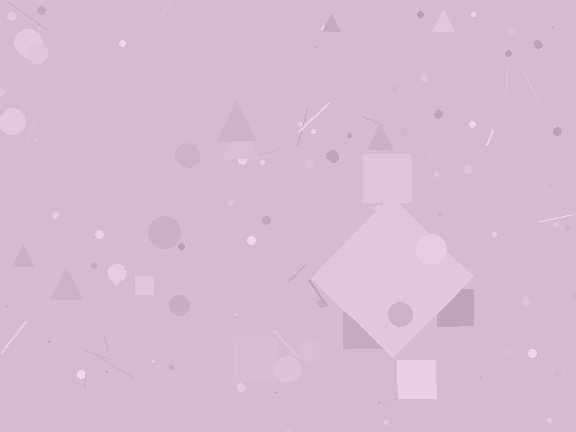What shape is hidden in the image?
A diamond is hidden in the image.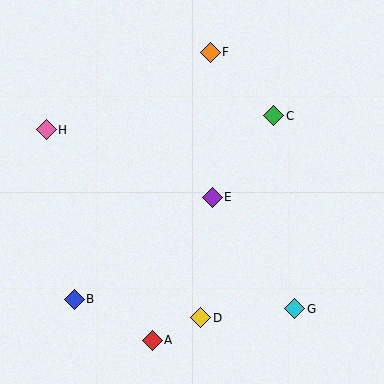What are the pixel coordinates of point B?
Point B is at (74, 299).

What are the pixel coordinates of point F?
Point F is at (210, 52).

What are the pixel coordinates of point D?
Point D is at (201, 318).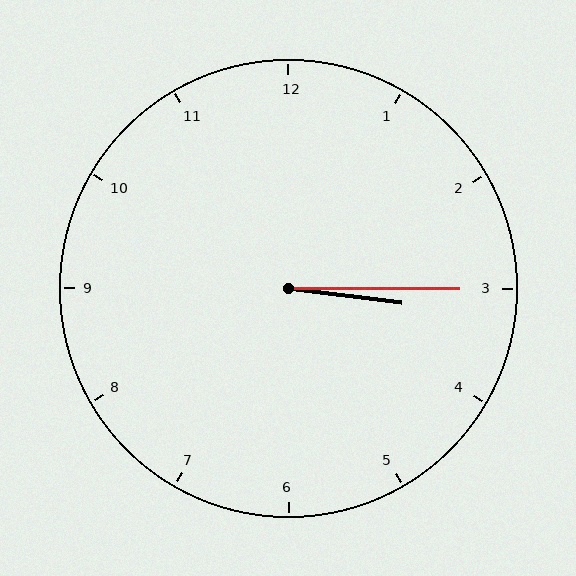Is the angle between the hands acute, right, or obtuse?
It is acute.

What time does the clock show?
3:15.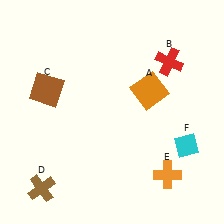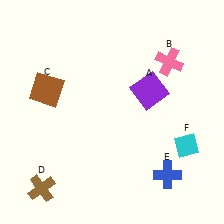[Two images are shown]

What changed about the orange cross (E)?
In Image 1, E is orange. In Image 2, it changed to blue.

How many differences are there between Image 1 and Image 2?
There are 3 differences between the two images.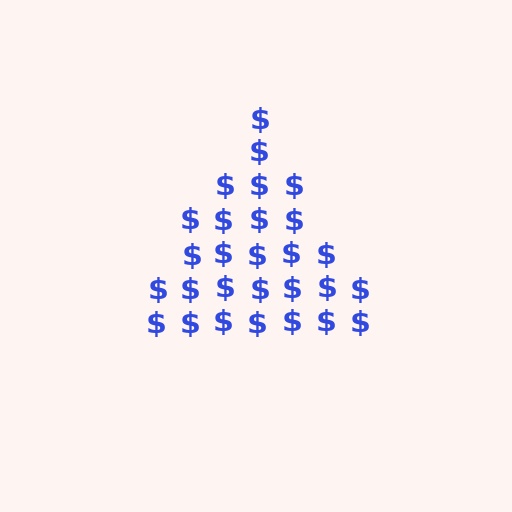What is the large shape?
The large shape is a triangle.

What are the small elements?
The small elements are dollar signs.